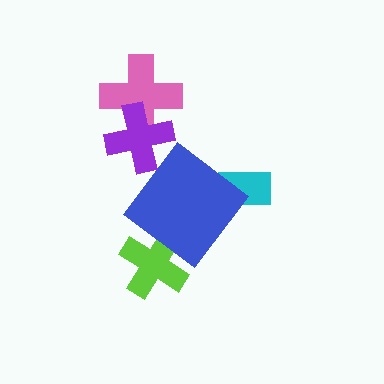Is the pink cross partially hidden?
Yes, it is partially covered by another shape.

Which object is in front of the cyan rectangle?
The blue diamond is in front of the cyan rectangle.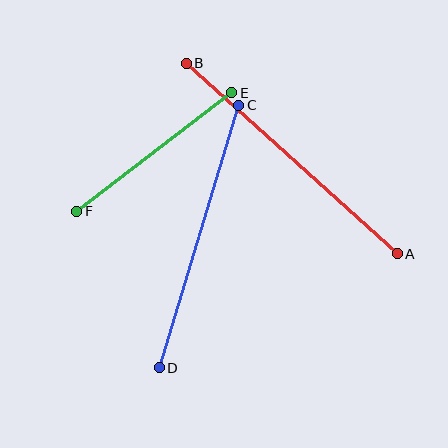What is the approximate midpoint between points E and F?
The midpoint is at approximately (154, 152) pixels.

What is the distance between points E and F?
The distance is approximately 195 pixels.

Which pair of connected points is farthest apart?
Points A and B are farthest apart.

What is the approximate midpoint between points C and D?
The midpoint is at approximately (199, 236) pixels.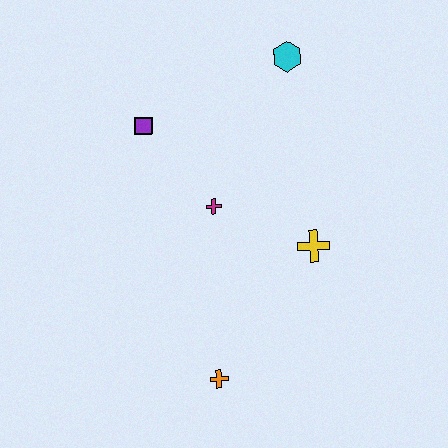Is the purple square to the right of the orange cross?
No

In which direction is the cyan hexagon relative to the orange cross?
The cyan hexagon is above the orange cross.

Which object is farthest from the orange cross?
The cyan hexagon is farthest from the orange cross.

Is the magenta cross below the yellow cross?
No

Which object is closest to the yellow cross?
The magenta cross is closest to the yellow cross.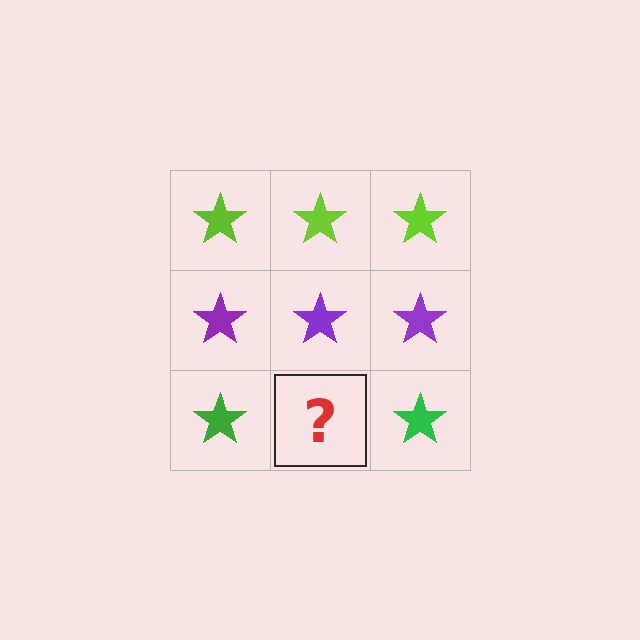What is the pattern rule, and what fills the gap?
The rule is that each row has a consistent color. The gap should be filled with a green star.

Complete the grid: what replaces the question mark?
The question mark should be replaced with a green star.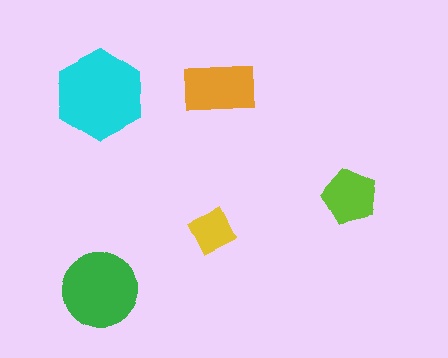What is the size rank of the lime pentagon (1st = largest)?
4th.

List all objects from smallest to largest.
The yellow diamond, the lime pentagon, the orange rectangle, the green circle, the cyan hexagon.